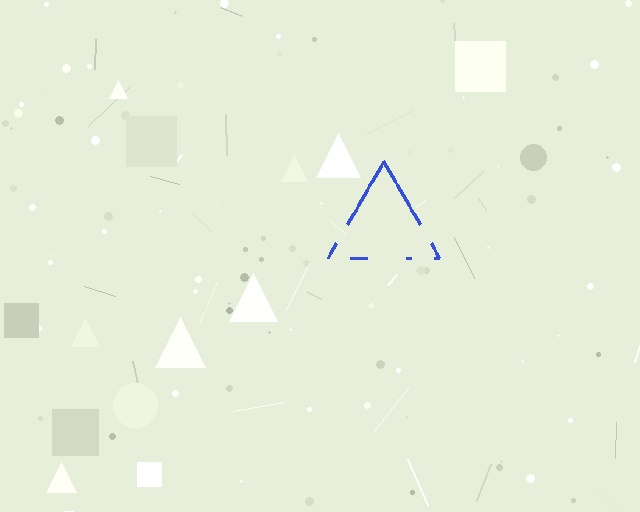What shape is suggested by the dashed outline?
The dashed outline suggests a triangle.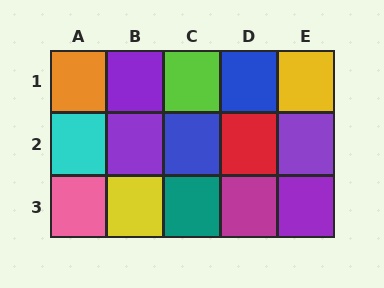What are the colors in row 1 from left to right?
Orange, purple, lime, blue, yellow.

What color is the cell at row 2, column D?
Red.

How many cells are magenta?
1 cell is magenta.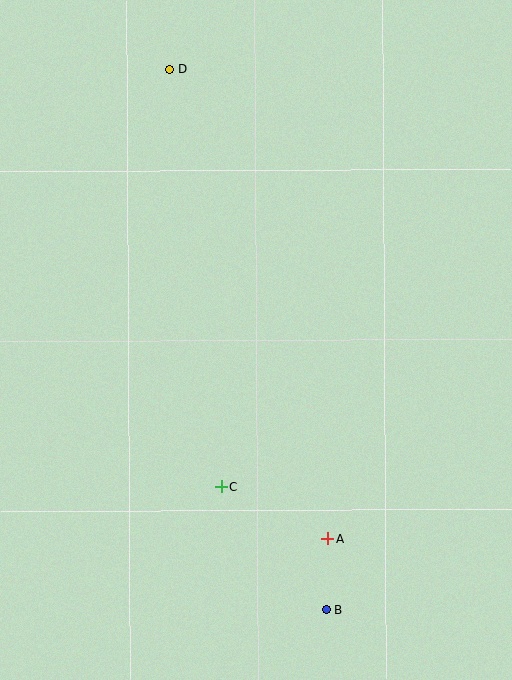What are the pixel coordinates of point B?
Point B is at (327, 610).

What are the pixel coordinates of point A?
Point A is at (328, 538).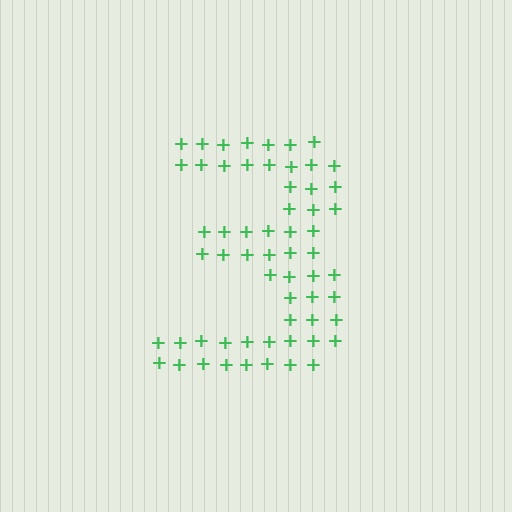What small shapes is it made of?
It is made of small plus signs.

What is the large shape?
The large shape is the digit 3.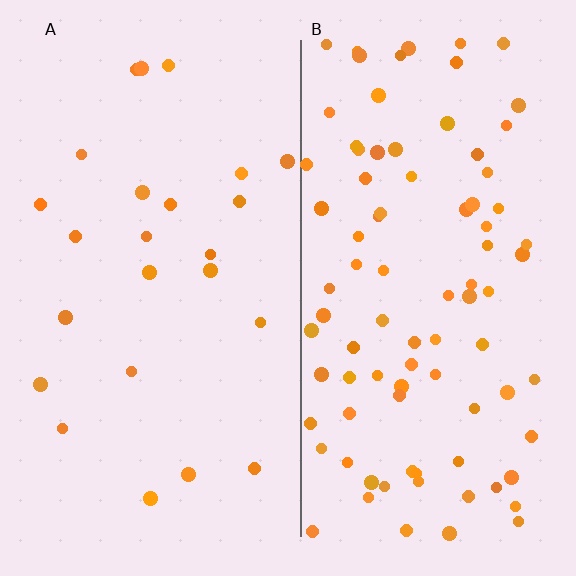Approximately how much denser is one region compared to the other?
Approximately 3.7× — region B over region A.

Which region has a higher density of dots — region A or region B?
B (the right).